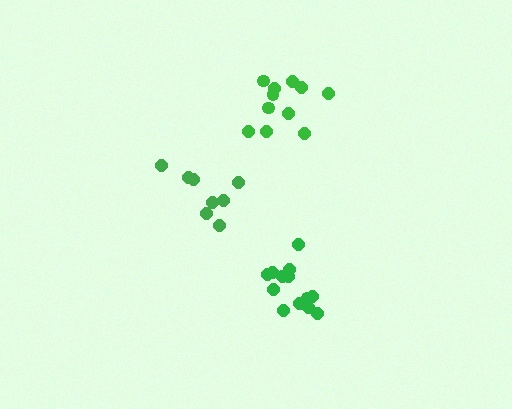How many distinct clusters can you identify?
There are 3 distinct clusters.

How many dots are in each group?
Group 1: 8 dots, Group 2: 11 dots, Group 3: 13 dots (32 total).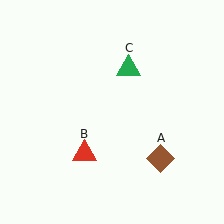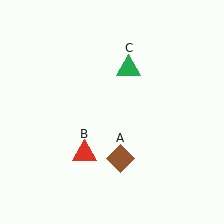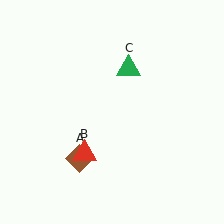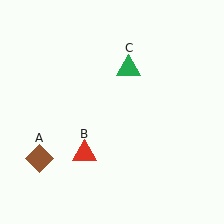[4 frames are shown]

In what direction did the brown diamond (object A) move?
The brown diamond (object A) moved left.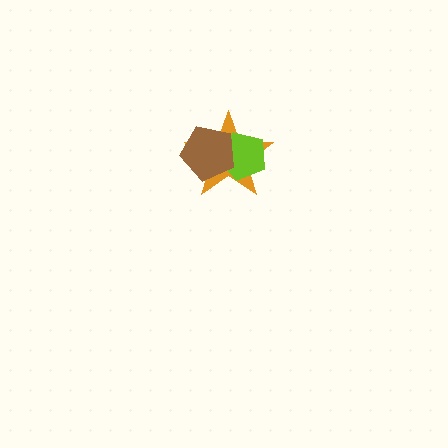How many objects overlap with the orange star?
2 objects overlap with the orange star.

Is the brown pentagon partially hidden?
No, no other shape covers it.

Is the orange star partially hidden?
Yes, it is partially covered by another shape.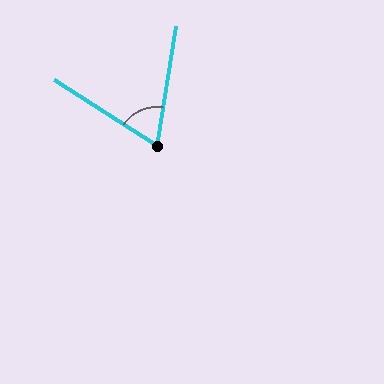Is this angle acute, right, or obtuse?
It is acute.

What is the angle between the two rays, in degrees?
Approximately 66 degrees.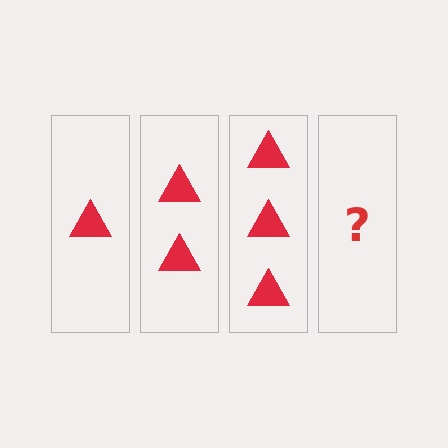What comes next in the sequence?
The next element should be 4 triangles.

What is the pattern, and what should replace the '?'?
The pattern is that each step adds one more triangle. The '?' should be 4 triangles.